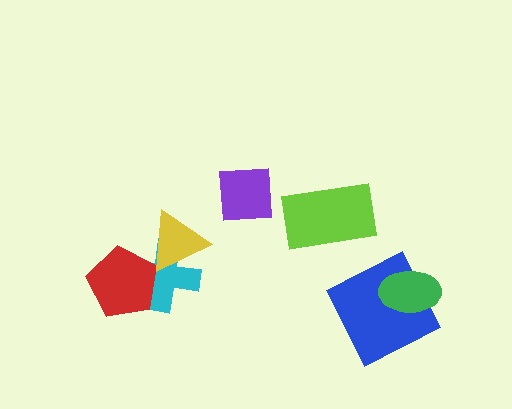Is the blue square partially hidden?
Yes, it is partially covered by another shape.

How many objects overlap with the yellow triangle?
1 object overlaps with the yellow triangle.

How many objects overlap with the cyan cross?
2 objects overlap with the cyan cross.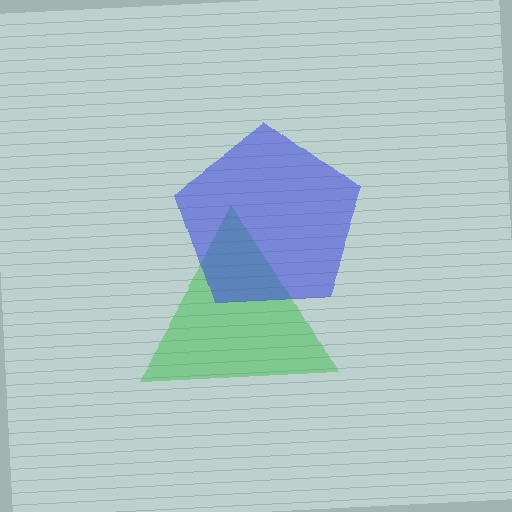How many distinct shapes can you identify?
There are 2 distinct shapes: a green triangle, a blue pentagon.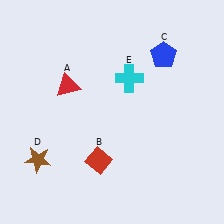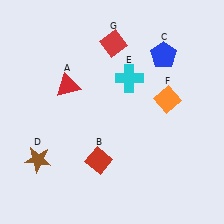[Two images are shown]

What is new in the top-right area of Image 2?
An orange diamond (F) was added in the top-right area of Image 2.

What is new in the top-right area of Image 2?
A red diamond (G) was added in the top-right area of Image 2.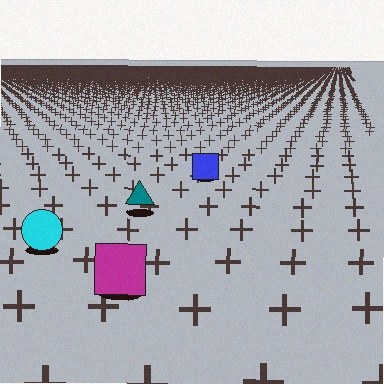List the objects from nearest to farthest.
From nearest to farthest: the magenta square, the cyan circle, the teal triangle, the blue square.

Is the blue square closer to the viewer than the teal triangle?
No. The teal triangle is closer — you can tell from the texture gradient: the ground texture is coarser near it.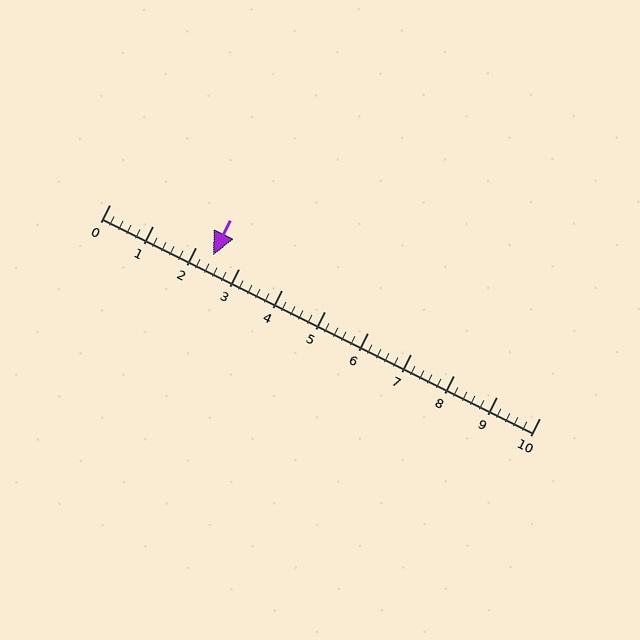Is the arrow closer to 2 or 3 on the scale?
The arrow is closer to 2.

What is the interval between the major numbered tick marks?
The major tick marks are spaced 1 units apart.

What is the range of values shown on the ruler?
The ruler shows values from 0 to 10.